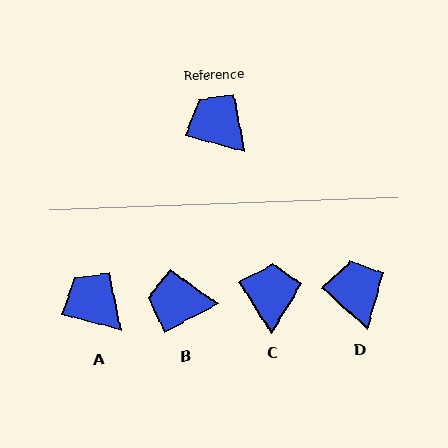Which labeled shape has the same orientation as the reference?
A.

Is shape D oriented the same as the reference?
No, it is off by about 27 degrees.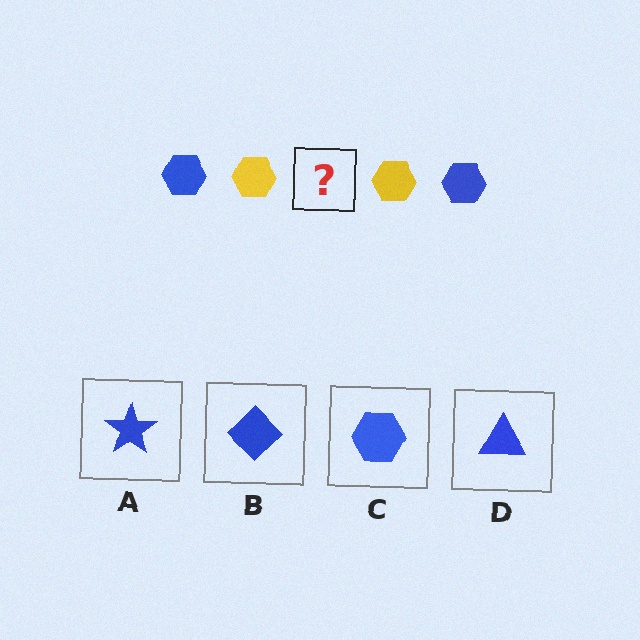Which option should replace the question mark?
Option C.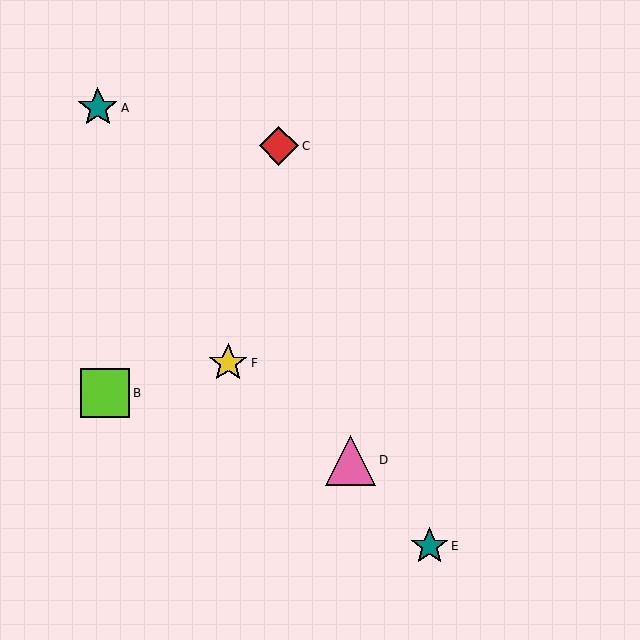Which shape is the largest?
The pink triangle (labeled D) is the largest.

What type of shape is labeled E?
Shape E is a teal star.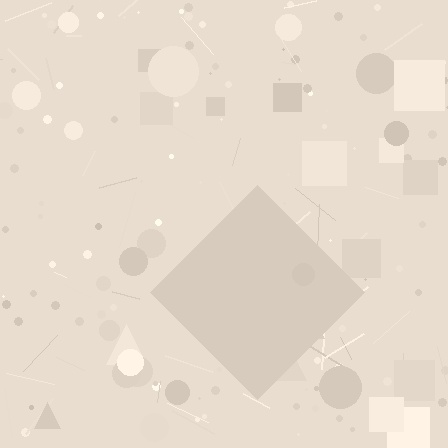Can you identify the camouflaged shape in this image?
The camouflaged shape is a diamond.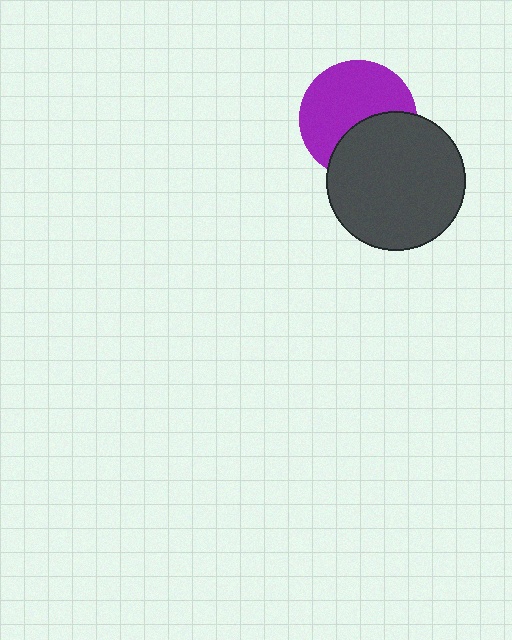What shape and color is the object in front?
The object in front is a dark gray circle.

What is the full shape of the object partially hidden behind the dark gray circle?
The partially hidden object is a purple circle.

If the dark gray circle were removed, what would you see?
You would see the complete purple circle.